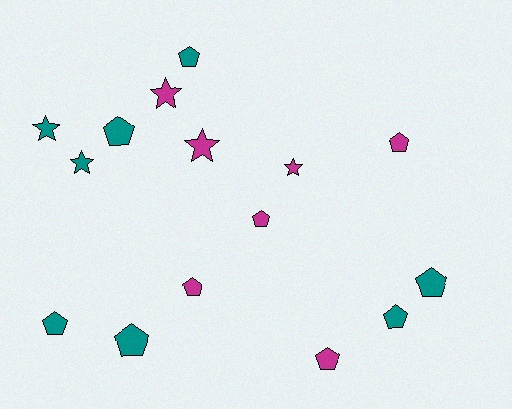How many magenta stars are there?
There are 3 magenta stars.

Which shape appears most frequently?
Pentagon, with 10 objects.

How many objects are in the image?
There are 15 objects.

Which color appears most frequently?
Teal, with 8 objects.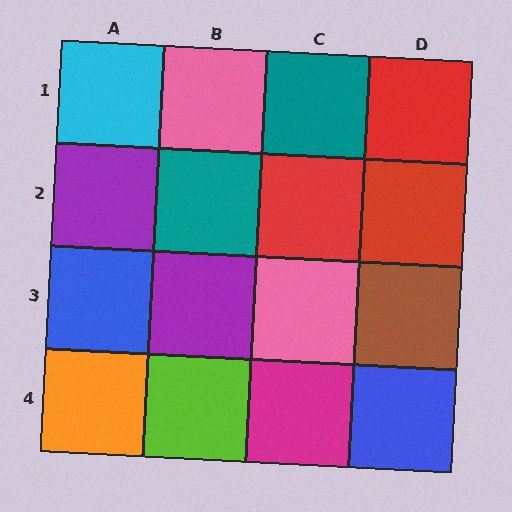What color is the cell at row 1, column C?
Teal.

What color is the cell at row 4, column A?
Orange.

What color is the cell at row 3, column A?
Blue.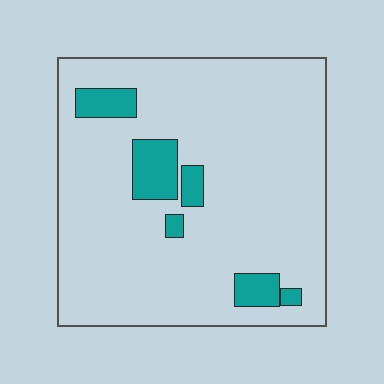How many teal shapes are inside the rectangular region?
6.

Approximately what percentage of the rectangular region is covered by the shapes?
Approximately 10%.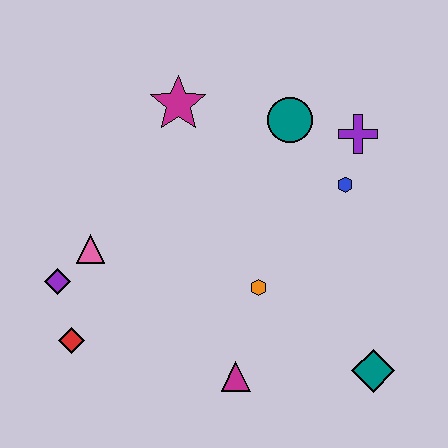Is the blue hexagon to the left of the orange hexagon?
No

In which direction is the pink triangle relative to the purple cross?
The pink triangle is to the left of the purple cross.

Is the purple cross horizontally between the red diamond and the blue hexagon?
No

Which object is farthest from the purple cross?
The red diamond is farthest from the purple cross.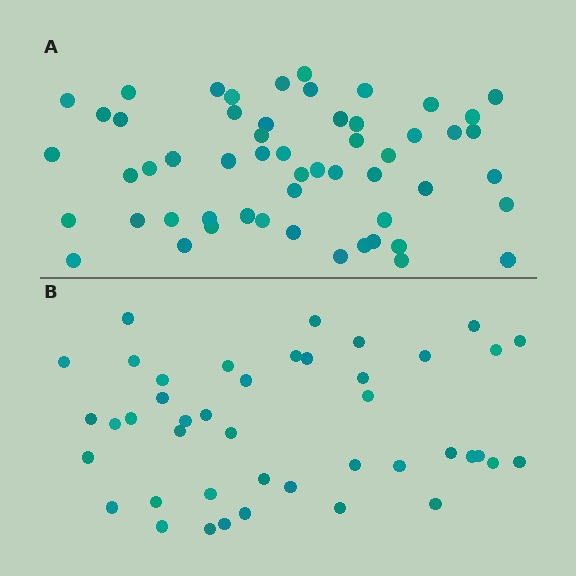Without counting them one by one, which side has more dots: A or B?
Region A (the top region) has more dots.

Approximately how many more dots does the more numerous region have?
Region A has roughly 12 or so more dots than region B.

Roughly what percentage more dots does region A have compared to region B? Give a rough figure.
About 30% more.